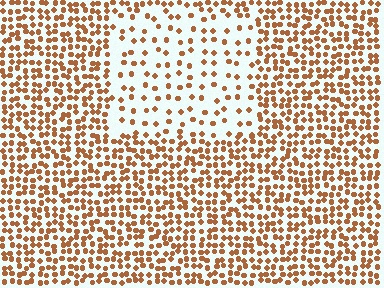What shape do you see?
I see a rectangle.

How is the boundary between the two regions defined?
The boundary is defined by a change in element density (approximately 2.5x ratio). All elements are the same color, size, and shape.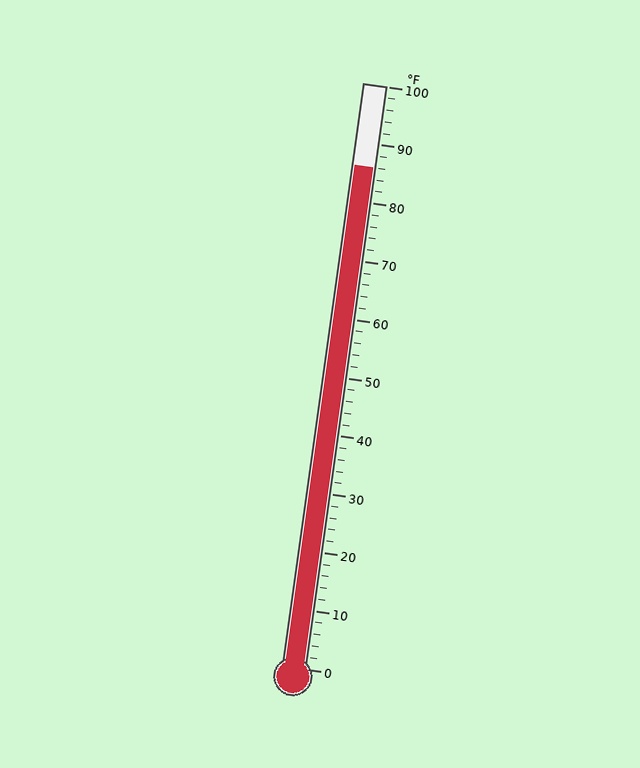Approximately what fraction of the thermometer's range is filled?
The thermometer is filled to approximately 85% of its range.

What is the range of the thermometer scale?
The thermometer scale ranges from 0°F to 100°F.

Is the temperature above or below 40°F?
The temperature is above 40°F.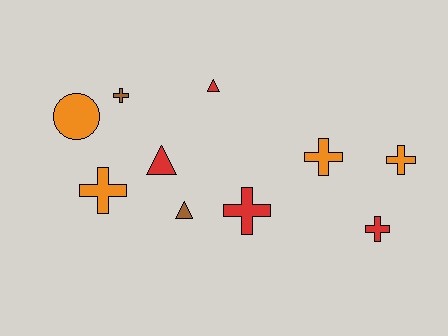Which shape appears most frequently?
Cross, with 6 objects.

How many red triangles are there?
There are 2 red triangles.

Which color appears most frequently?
Orange, with 4 objects.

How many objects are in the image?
There are 10 objects.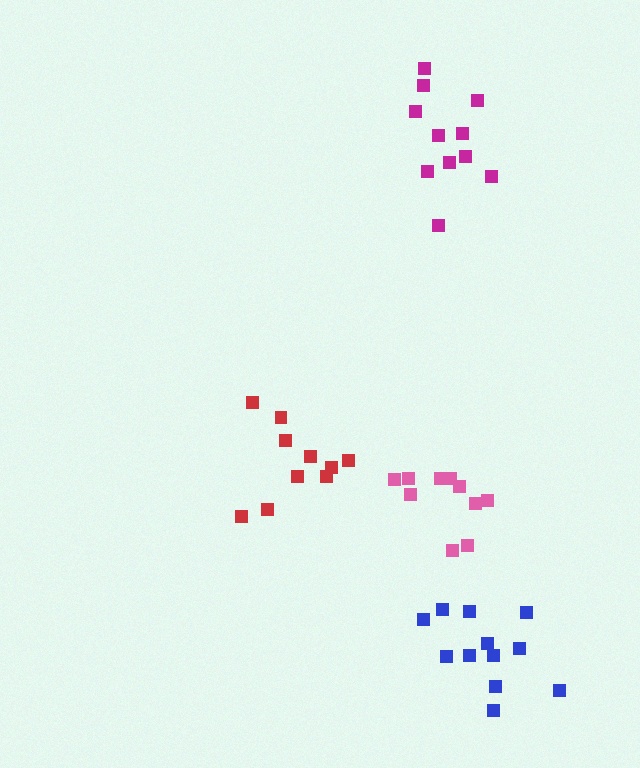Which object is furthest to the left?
The red cluster is leftmost.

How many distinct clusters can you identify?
There are 4 distinct clusters.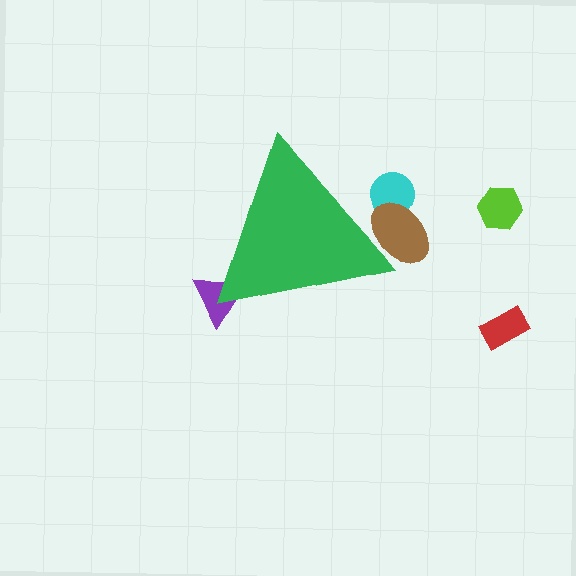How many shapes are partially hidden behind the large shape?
3 shapes are partially hidden.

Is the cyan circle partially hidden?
Yes, the cyan circle is partially hidden behind the green triangle.